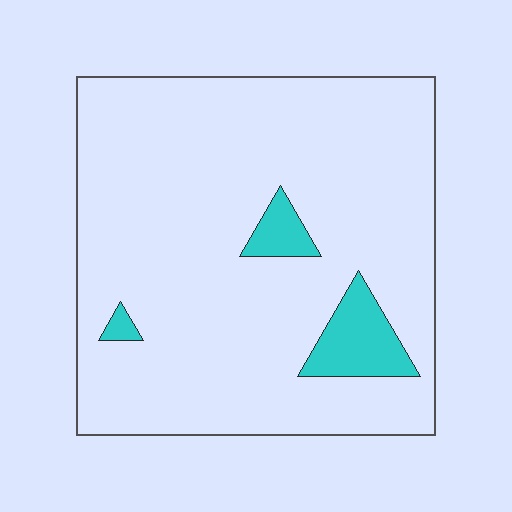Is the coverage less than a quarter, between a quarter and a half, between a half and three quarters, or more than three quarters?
Less than a quarter.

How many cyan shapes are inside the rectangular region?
3.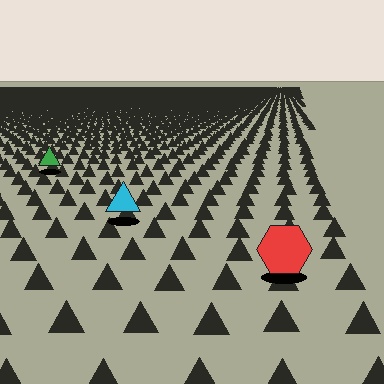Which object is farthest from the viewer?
The green triangle is farthest from the viewer. It appears smaller and the ground texture around it is denser.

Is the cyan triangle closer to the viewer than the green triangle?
Yes. The cyan triangle is closer — you can tell from the texture gradient: the ground texture is coarser near it.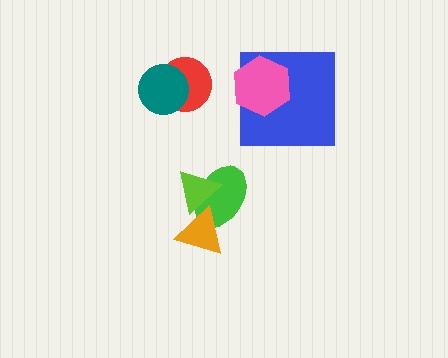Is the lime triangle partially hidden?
No, no other shape covers it.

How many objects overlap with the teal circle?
1 object overlaps with the teal circle.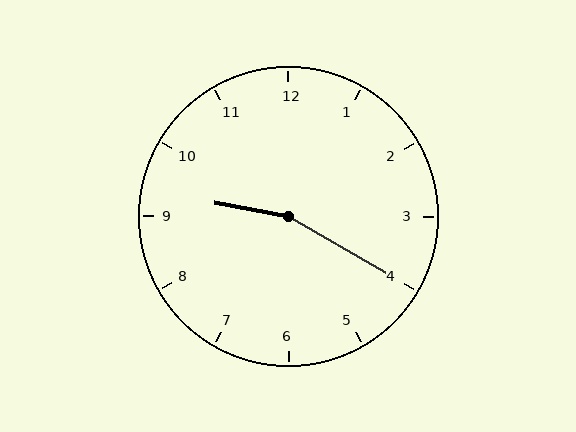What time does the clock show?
9:20.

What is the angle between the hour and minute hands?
Approximately 160 degrees.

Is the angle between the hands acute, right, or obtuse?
It is obtuse.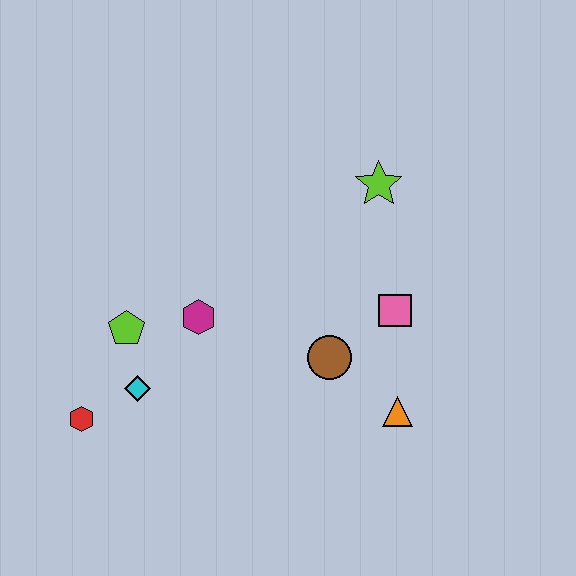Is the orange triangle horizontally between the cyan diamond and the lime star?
No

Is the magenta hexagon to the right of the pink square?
No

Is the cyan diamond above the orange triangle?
Yes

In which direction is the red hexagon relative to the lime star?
The red hexagon is to the left of the lime star.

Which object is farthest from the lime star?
The red hexagon is farthest from the lime star.